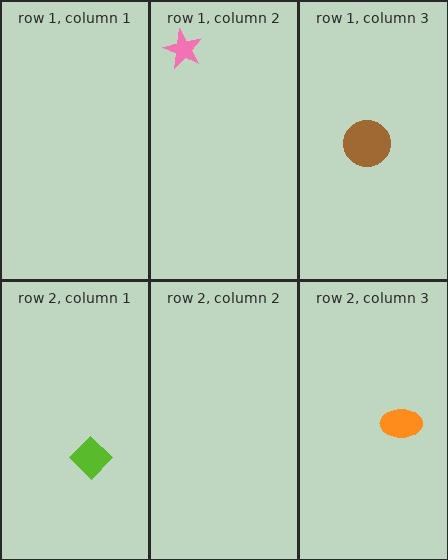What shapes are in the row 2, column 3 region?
The orange ellipse.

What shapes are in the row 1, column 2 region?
The pink star.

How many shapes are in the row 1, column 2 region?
1.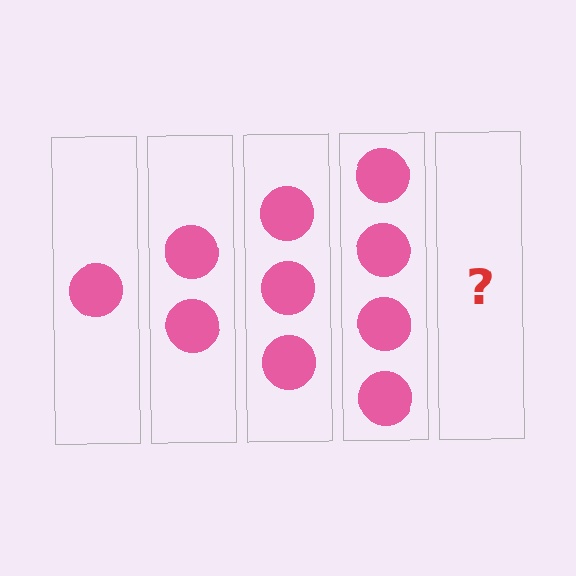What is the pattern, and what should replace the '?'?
The pattern is that each step adds one more circle. The '?' should be 5 circles.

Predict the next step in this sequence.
The next step is 5 circles.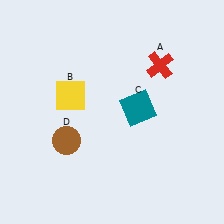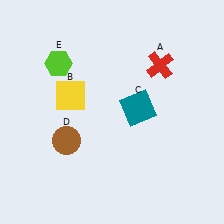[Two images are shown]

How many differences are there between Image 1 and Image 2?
There is 1 difference between the two images.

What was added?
A lime hexagon (E) was added in Image 2.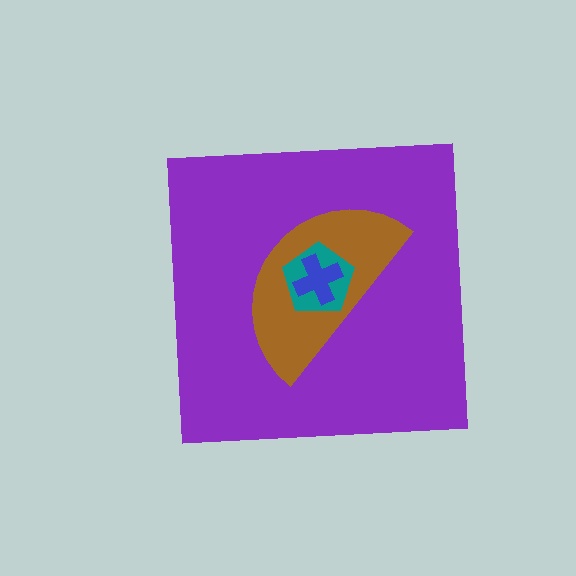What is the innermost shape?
The blue cross.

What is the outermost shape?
The purple square.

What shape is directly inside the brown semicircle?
The teal pentagon.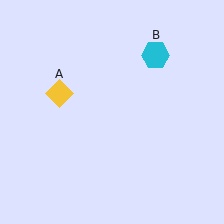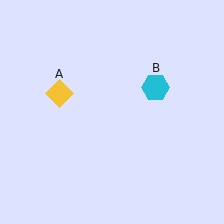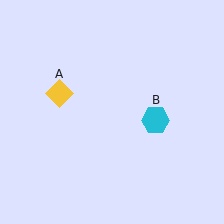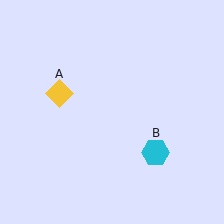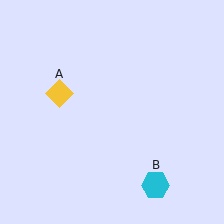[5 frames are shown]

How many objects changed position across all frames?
1 object changed position: cyan hexagon (object B).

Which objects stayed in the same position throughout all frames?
Yellow diamond (object A) remained stationary.